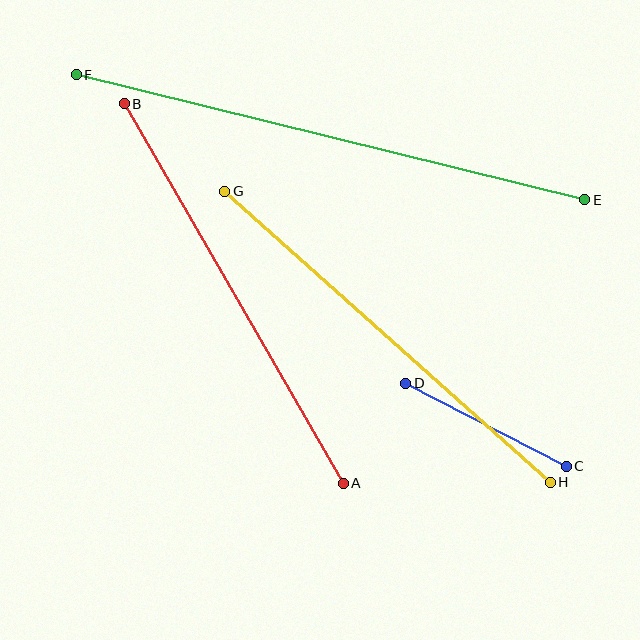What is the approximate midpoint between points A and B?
The midpoint is at approximately (234, 293) pixels.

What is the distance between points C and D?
The distance is approximately 181 pixels.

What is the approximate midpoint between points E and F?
The midpoint is at approximately (330, 137) pixels.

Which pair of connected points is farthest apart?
Points E and F are farthest apart.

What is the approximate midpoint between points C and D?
The midpoint is at approximately (486, 425) pixels.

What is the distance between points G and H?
The distance is approximately 437 pixels.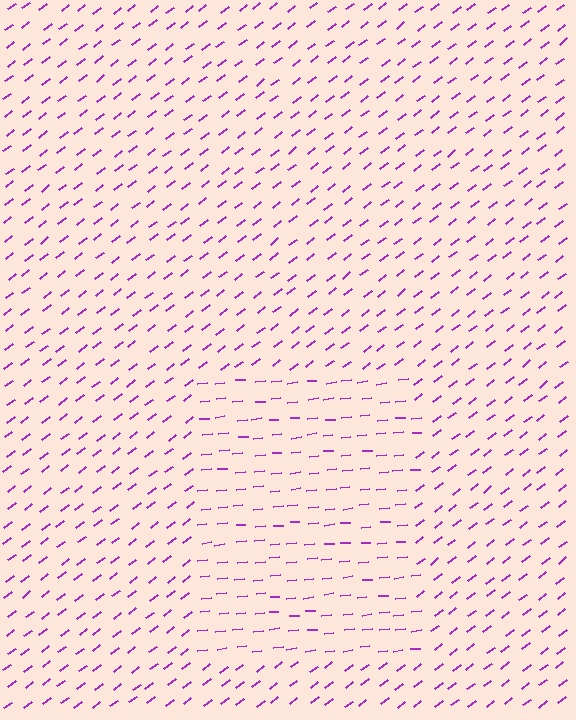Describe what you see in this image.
The image is filled with small purple line segments. A rectangle region in the image has lines oriented differently from the surrounding lines, creating a visible texture boundary.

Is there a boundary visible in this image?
Yes, there is a texture boundary formed by a change in line orientation.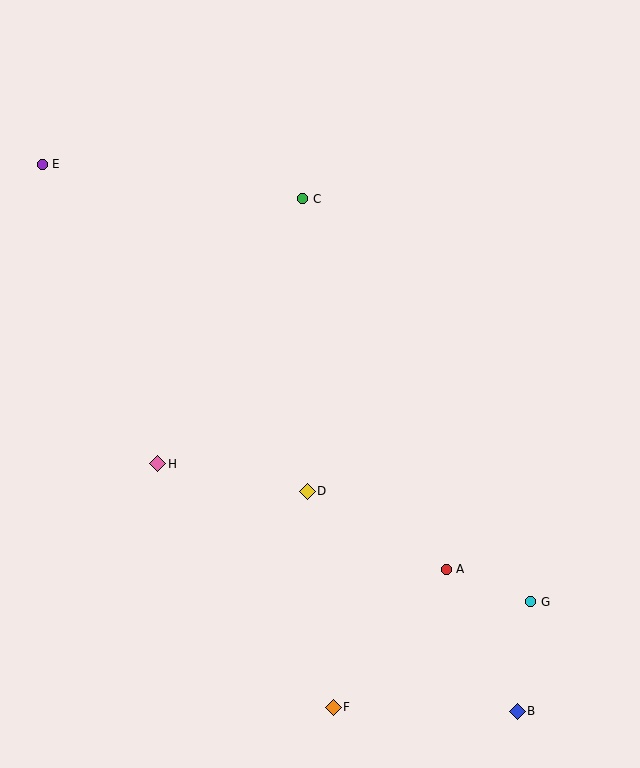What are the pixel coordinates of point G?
Point G is at (531, 602).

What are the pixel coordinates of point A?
Point A is at (446, 569).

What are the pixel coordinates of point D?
Point D is at (307, 491).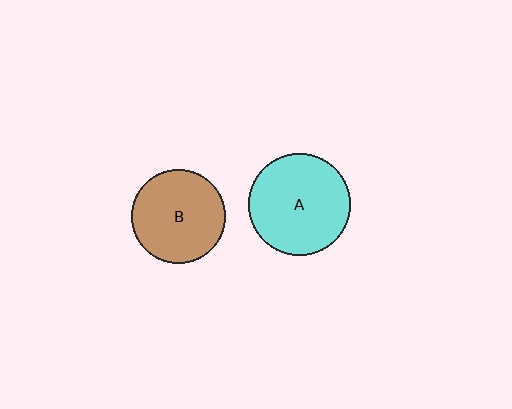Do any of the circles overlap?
No, none of the circles overlap.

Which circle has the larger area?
Circle A (cyan).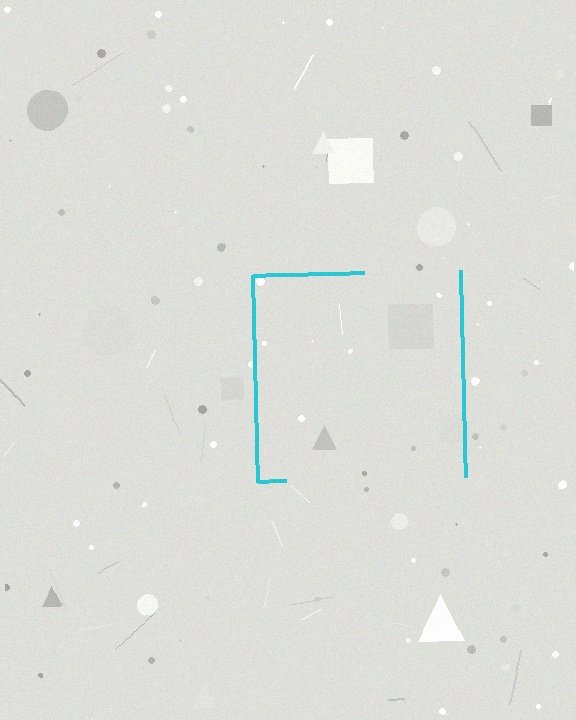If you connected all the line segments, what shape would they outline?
They would outline a square.